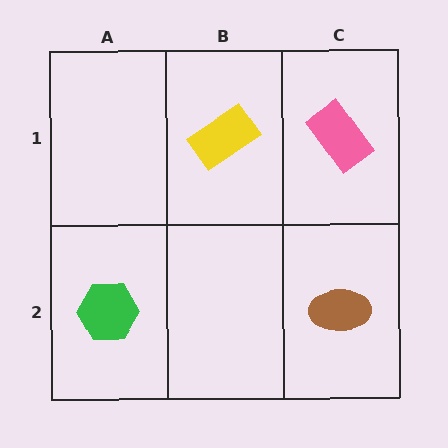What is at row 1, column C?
A pink rectangle.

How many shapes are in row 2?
2 shapes.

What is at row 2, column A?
A green hexagon.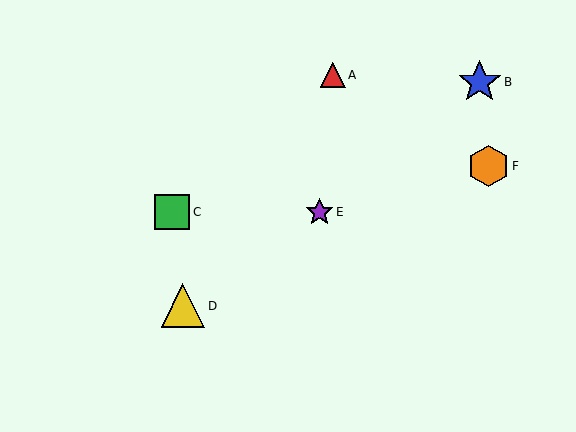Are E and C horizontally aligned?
Yes, both are at y≈212.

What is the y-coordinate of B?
Object B is at y≈82.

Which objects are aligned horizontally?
Objects C, E are aligned horizontally.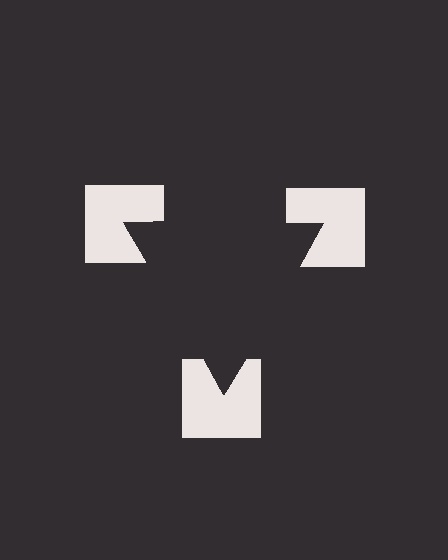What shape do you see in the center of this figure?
An illusory triangle — its edges are inferred from the aligned wedge cuts in the notched squares, not physically drawn.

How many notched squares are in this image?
There are 3 — one at each vertex of the illusory triangle.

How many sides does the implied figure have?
3 sides.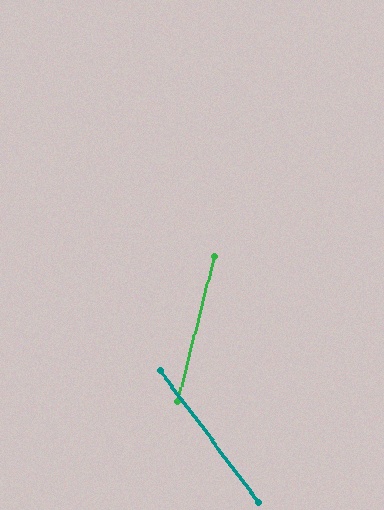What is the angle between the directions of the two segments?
Approximately 51 degrees.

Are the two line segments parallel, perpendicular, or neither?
Neither parallel nor perpendicular — they differ by about 51°.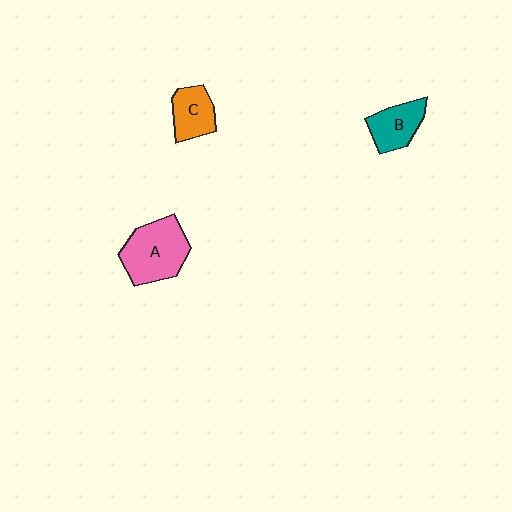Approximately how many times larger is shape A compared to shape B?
Approximately 1.6 times.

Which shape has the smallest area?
Shape C (orange).